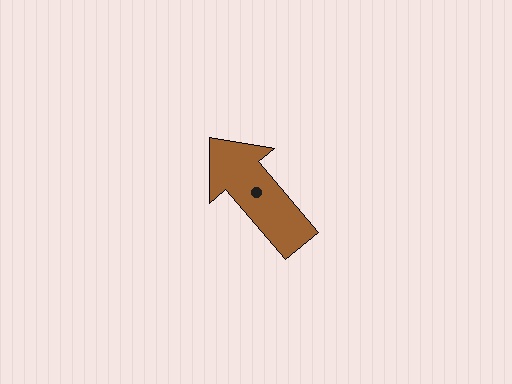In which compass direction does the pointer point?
Northwest.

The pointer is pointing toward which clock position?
Roughly 11 o'clock.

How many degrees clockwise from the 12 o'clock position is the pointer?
Approximately 319 degrees.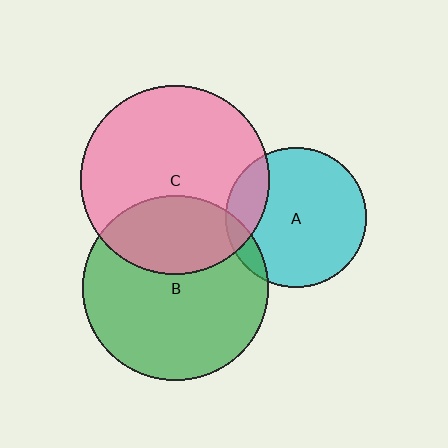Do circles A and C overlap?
Yes.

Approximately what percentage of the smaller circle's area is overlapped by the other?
Approximately 15%.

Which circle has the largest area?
Circle C (pink).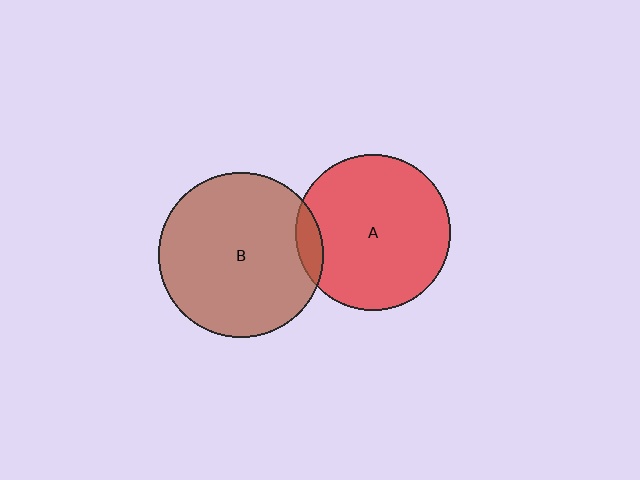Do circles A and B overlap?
Yes.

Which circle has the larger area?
Circle B (brown).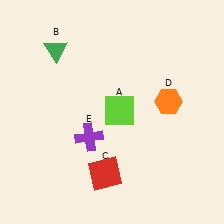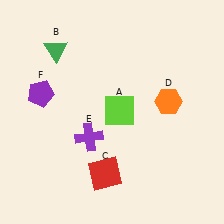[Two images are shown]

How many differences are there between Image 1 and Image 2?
There is 1 difference between the two images.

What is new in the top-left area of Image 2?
A purple pentagon (F) was added in the top-left area of Image 2.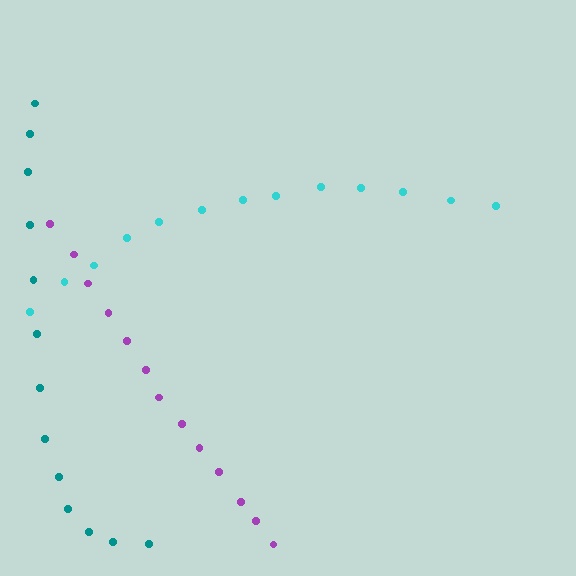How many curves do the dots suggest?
There are 3 distinct paths.